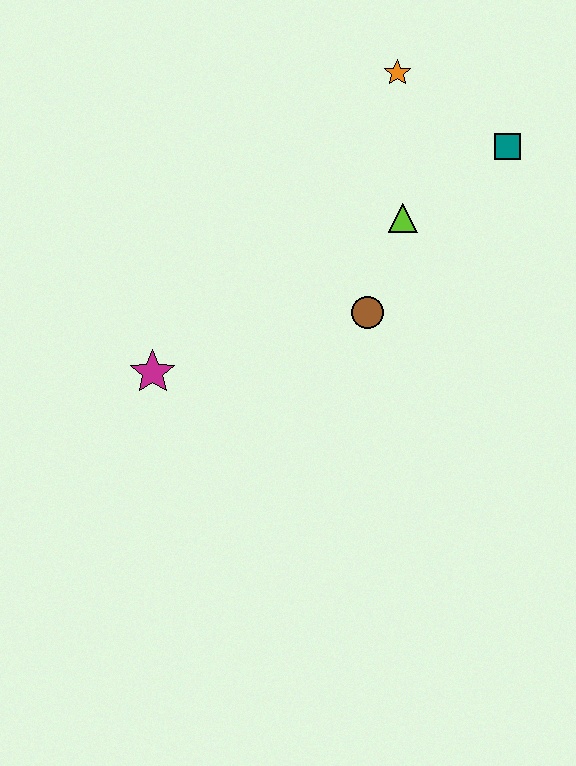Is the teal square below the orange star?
Yes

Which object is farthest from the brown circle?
The orange star is farthest from the brown circle.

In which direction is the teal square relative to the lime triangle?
The teal square is to the right of the lime triangle.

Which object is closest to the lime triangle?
The brown circle is closest to the lime triangle.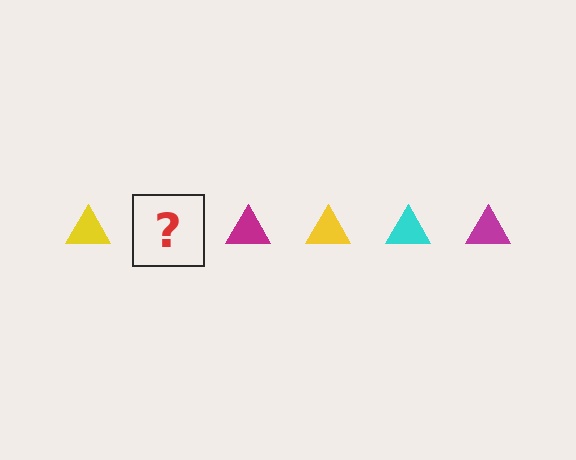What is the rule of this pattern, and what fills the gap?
The rule is that the pattern cycles through yellow, cyan, magenta triangles. The gap should be filled with a cyan triangle.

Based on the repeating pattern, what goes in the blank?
The blank should be a cyan triangle.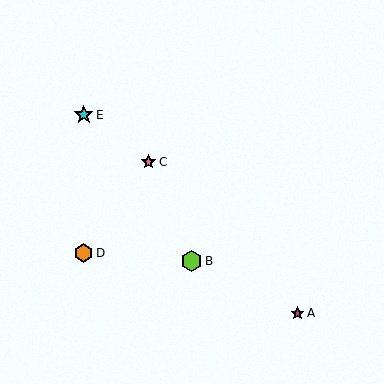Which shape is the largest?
The lime hexagon (labeled B) is the largest.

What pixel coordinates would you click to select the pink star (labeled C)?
Click at (149, 162) to select the pink star C.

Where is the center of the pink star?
The center of the pink star is at (149, 162).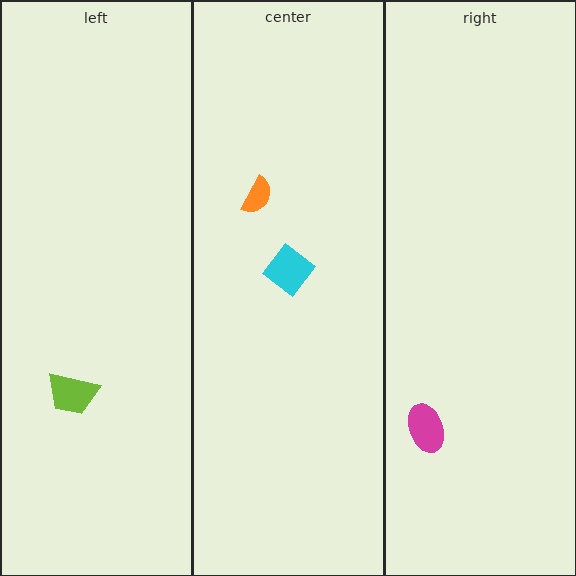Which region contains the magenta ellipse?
The right region.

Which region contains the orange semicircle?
The center region.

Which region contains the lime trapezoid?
The left region.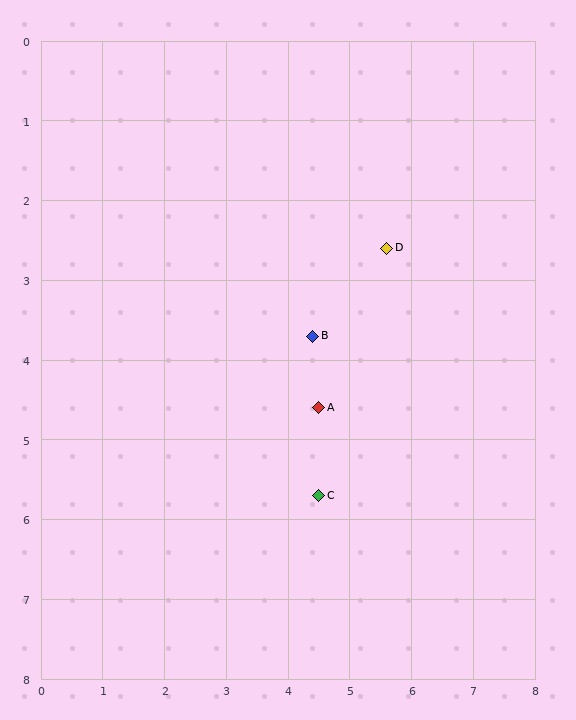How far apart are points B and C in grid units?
Points B and C are about 2.0 grid units apart.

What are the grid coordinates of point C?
Point C is at approximately (4.5, 5.7).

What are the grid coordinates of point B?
Point B is at approximately (4.4, 3.7).